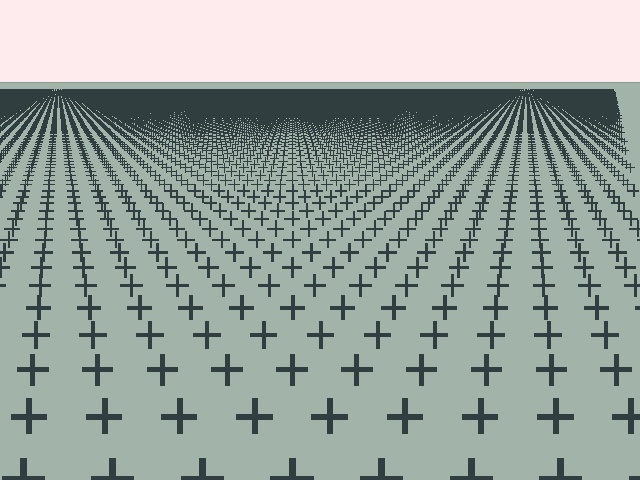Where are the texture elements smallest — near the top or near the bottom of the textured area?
Near the top.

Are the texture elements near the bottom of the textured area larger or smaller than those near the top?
Larger. Near the bottom, elements are closer to the viewer and appear at a bigger on-screen size.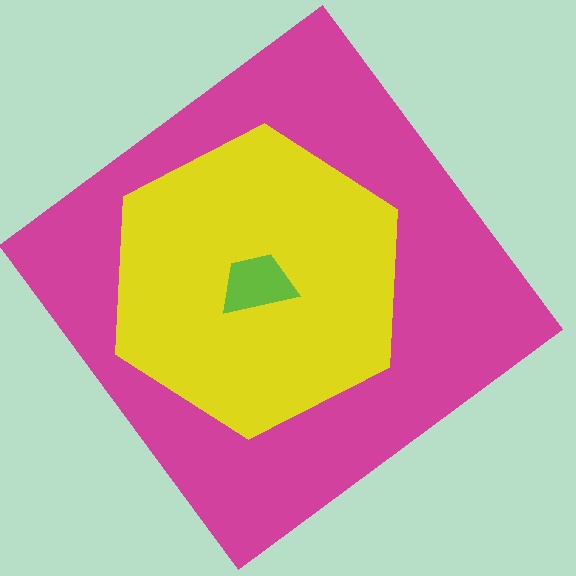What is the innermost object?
The lime trapezoid.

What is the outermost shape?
The magenta diamond.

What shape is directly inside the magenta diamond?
The yellow hexagon.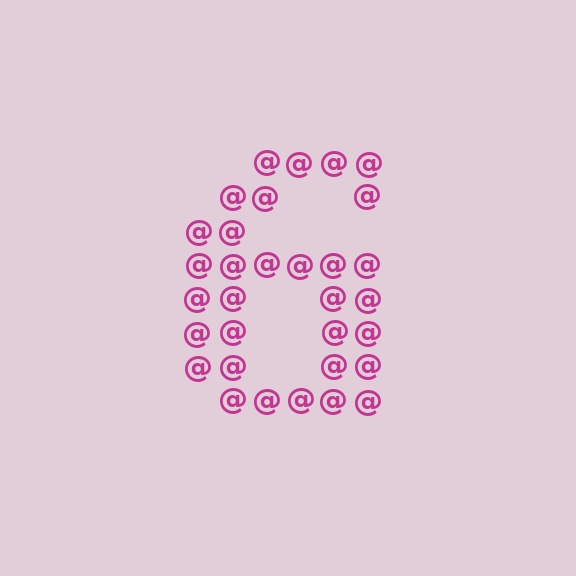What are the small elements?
The small elements are at signs.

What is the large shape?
The large shape is the digit 6.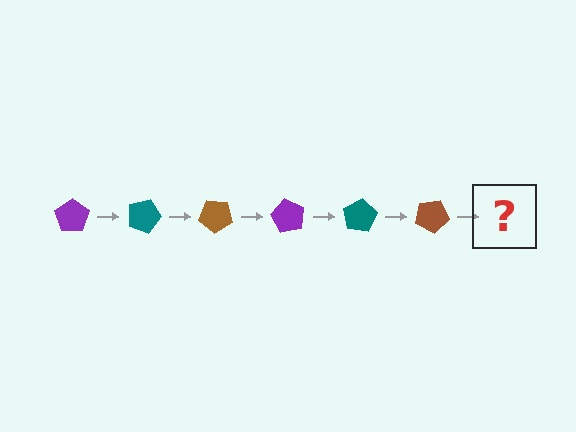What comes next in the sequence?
The next element should be a purple pentagon, rotated 120 degrees from the start.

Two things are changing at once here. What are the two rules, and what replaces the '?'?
The two rules are that it rotates 20 degrees each step and the color cycles through purple, teal, and brown. The '?' should be a purple pentagon, rotated 120 degrees from the start.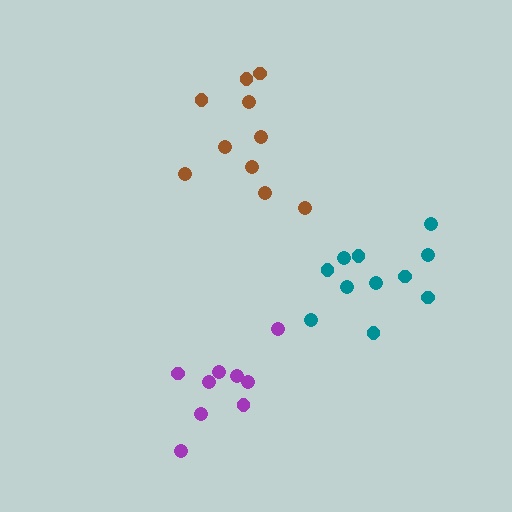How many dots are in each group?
Group 1: 10 dots, Group 2: 11 dots, Group 3: 9 dots (30 total).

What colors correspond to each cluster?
The clusters are colored: brown, teal, purple.